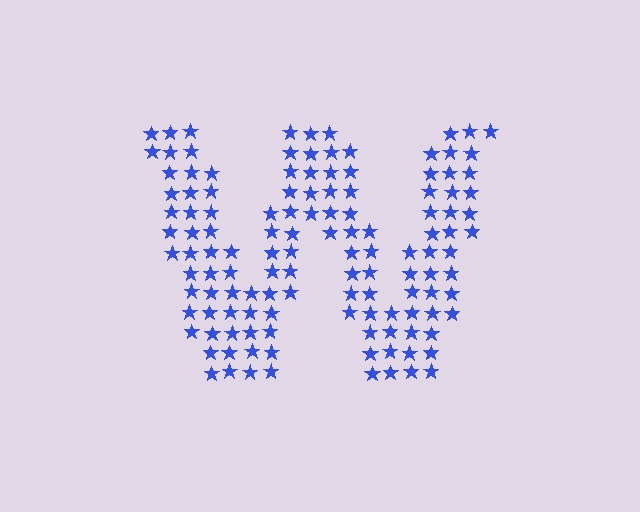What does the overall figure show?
The overall figure shows the letter W.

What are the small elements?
The small elements are stars.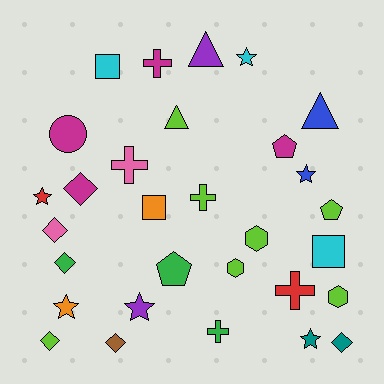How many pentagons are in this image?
There are 3 pentagons.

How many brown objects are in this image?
There is 1 brown object.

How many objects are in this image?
There are 30 objects.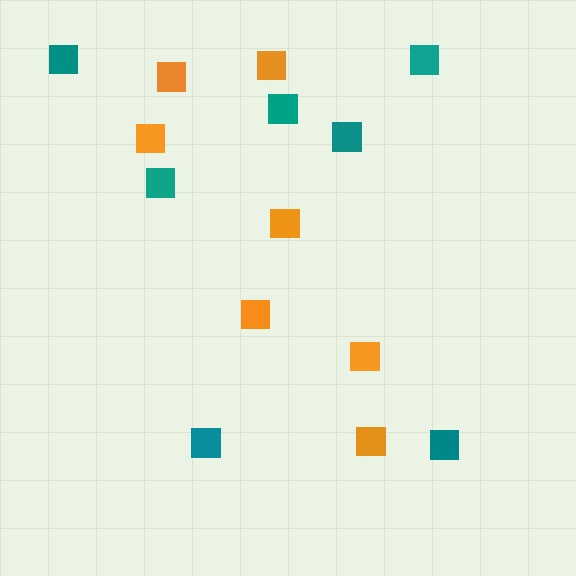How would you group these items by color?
There are 2 groups: one group of orange squares (7) and one group of teal squares (7).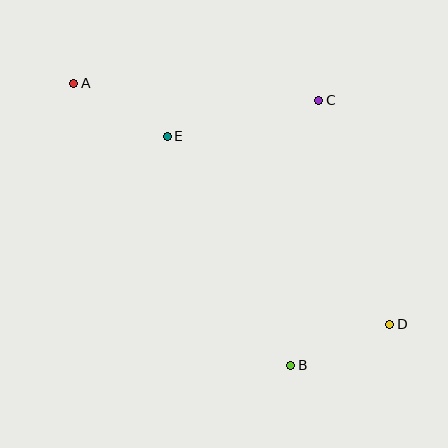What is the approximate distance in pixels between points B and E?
The distance between B and E is approximately 260 pixels.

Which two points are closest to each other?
Points B and D are closest to each other.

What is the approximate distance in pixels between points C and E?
The distance between C and E is approximately 156 pixels.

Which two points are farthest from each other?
Points A and D are farthest from each other.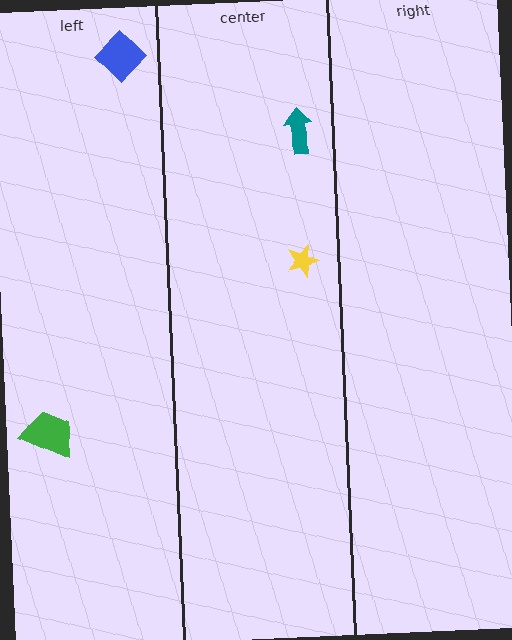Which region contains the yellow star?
The center region.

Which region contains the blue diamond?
The left region.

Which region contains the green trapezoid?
The left region.